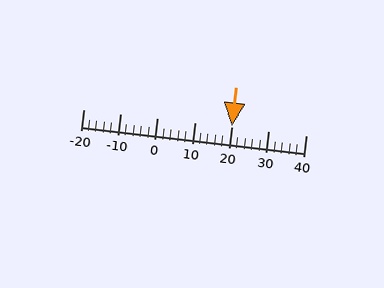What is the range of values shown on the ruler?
The ruler shows values from -20 to 40.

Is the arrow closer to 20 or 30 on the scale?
The arrow is closer to 20.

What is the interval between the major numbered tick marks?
The major tick marks are spaced 10 units apart.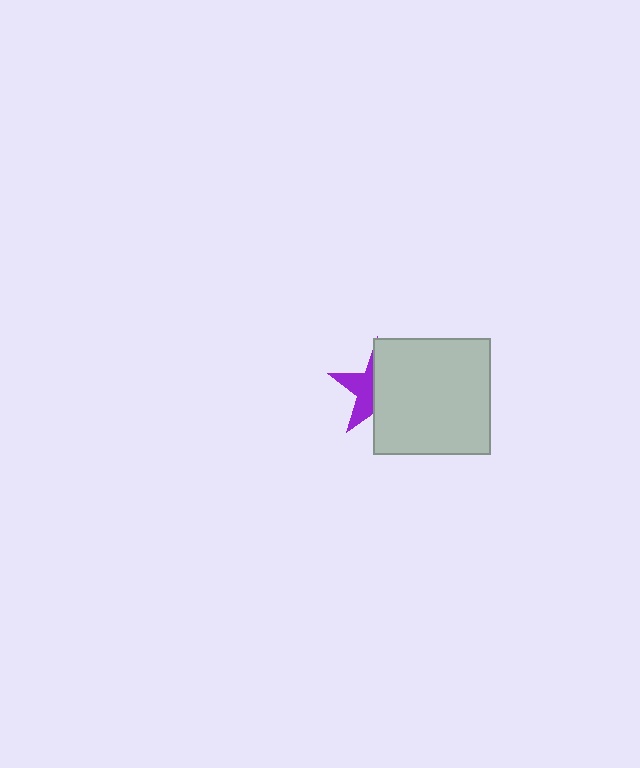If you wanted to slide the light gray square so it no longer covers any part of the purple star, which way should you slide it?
Slide it right — that is the most direct way to separate the two shapes.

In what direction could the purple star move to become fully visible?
The purple star could move left. That would shift it out from behind the light gray square entirely.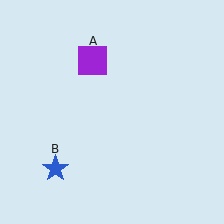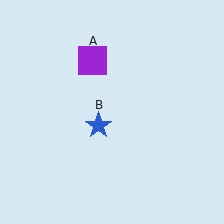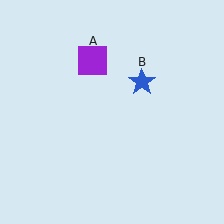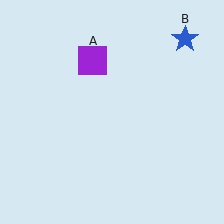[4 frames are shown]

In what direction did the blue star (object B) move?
The blue star (object B) moved up and to the right.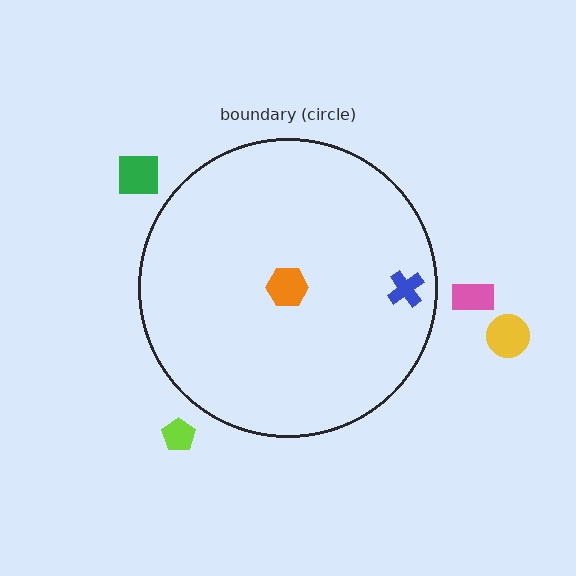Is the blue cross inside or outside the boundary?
Inside.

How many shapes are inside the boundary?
2 inside, 4 outside.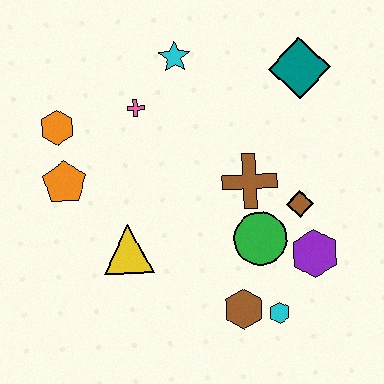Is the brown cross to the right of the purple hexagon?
No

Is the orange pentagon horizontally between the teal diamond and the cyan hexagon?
No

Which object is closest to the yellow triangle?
The orange pentagon is closest to the yellow triangle.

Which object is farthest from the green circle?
The orange hexagon is farthest from the green circle.